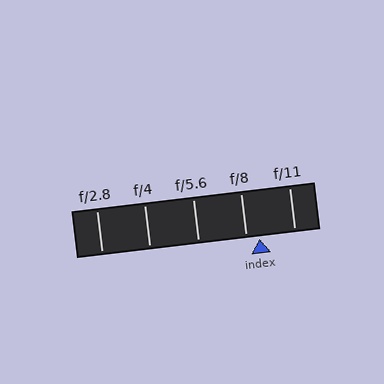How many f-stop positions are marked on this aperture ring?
There are 5 f-stop positions marked.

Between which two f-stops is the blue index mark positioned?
The index mark is between f/8 and f/11.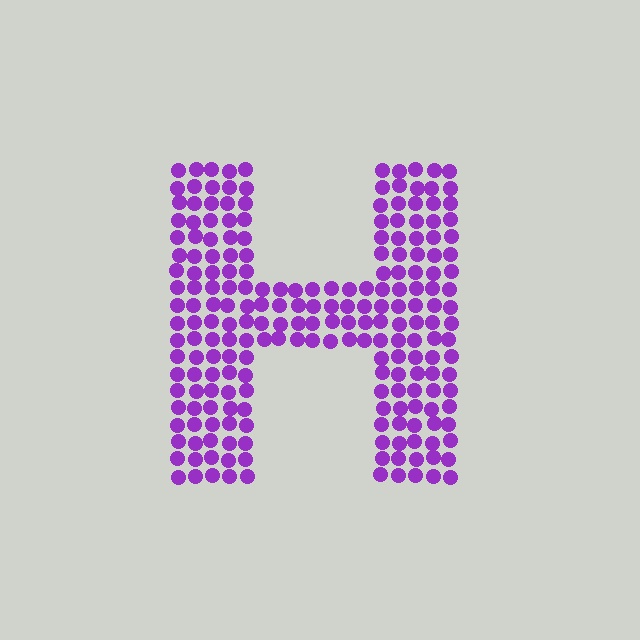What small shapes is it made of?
It is made of small circles.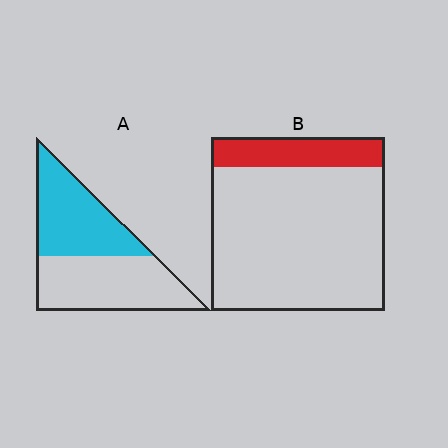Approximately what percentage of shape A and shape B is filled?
A is approximately 45% and B is approximately 15%.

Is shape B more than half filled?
No.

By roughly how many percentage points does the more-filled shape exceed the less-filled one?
By roughly 30 percentage points (A over B).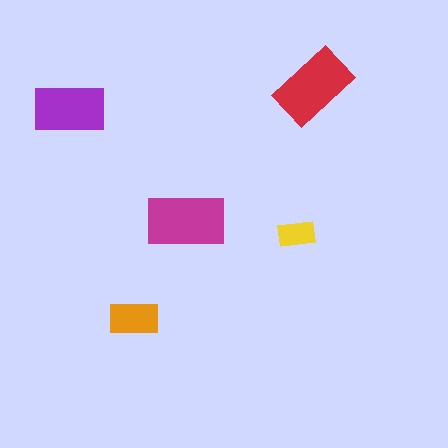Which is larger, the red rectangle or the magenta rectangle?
The magenta one.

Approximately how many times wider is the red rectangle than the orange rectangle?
About 1.5 times wider.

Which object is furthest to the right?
The red rectangle is rightmost.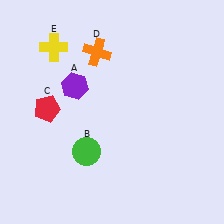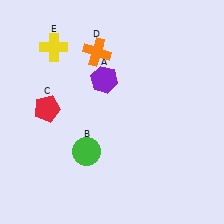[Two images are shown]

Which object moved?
The purple hexagon (A) moved right.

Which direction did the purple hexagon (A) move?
The purple hexagon (A) moved right.